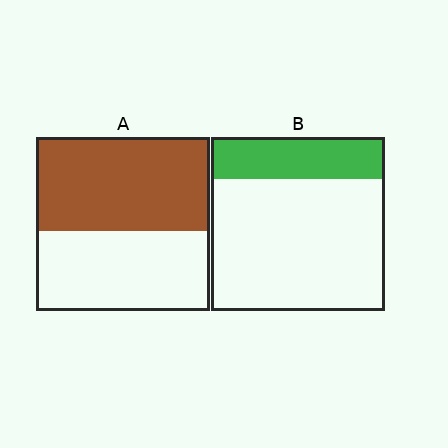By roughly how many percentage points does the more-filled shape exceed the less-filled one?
By roughly 30 percentage points (A over B).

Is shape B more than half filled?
No.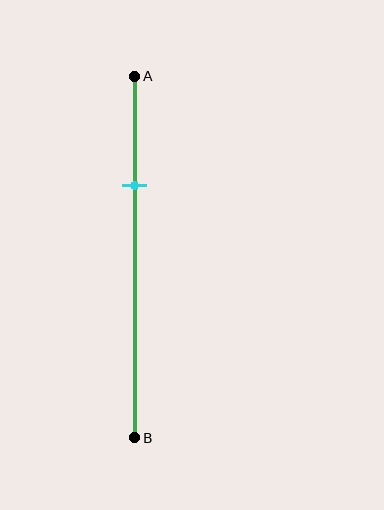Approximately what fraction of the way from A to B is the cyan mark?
The cyan mark is approximately 30% of the way from A to B.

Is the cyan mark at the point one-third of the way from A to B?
Yes, the mark is approximately at the one-third point.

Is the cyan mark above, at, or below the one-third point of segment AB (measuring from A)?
The cyan mark is approximately at the one-third point of segment AB.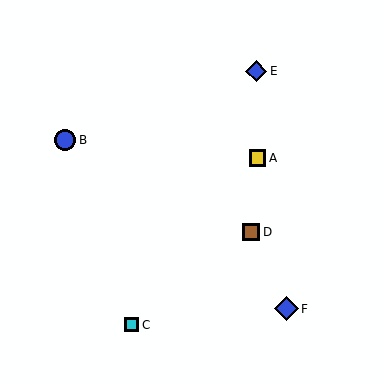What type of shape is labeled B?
Shape B is a blue circle.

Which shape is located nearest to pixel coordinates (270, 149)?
The yellow square (labeled A) at (258, 158) is nearest to that location.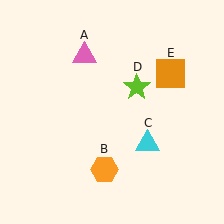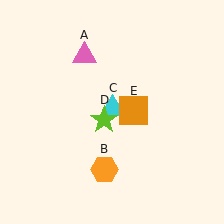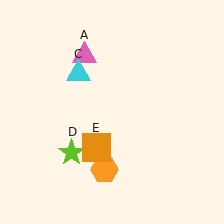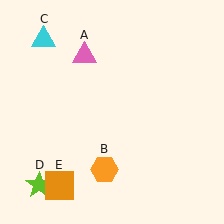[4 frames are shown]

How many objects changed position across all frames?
3 objects changed position: cyan triangle (object C), lime star (object D), orange square (object E).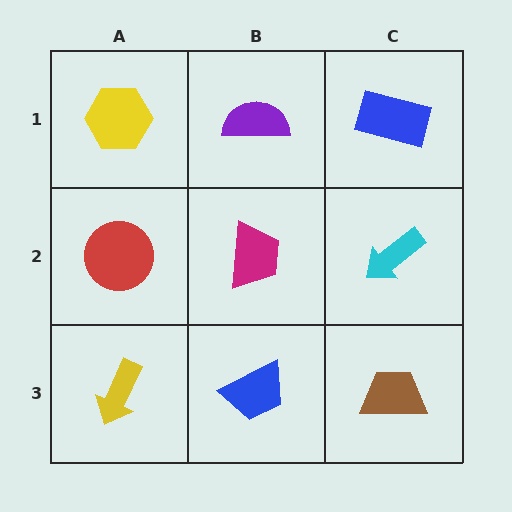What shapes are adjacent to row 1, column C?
A cyan arrow (row 2, column C), a purple semicircle (row 1, column B).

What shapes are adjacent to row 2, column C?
A blue rectangle (row 1, column C), a brown trapezoid (row 3, column C), a magenta trapezoid (row 2, column B).